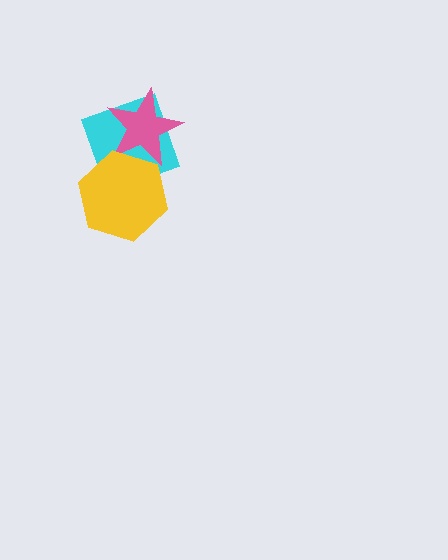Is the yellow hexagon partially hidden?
No, no other shape covers it.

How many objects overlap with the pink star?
2 objects overlap with the pink star.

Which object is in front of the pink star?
The yellow hexagon is in front of the pink star.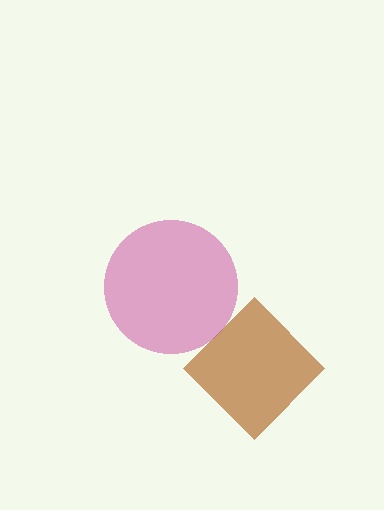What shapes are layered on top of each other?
The layered shapes are: a brown diamond, a magenta circle.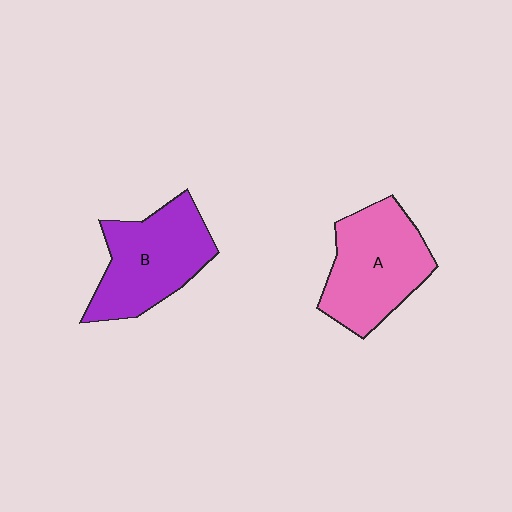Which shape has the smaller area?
Shape B (purple).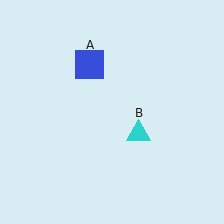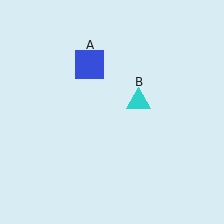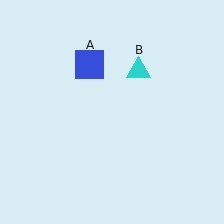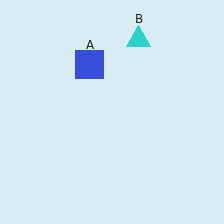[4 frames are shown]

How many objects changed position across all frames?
1 object changed position: cyan triangle (object B).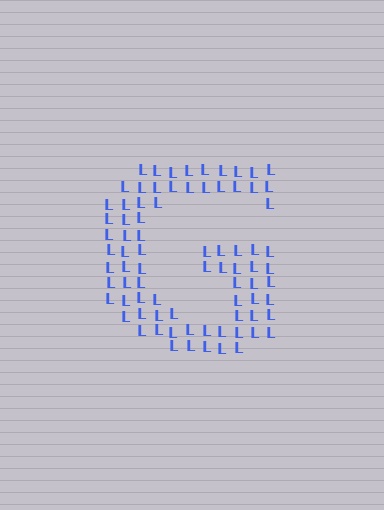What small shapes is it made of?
It is made of small letter L's.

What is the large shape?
The large shape is the letter G.